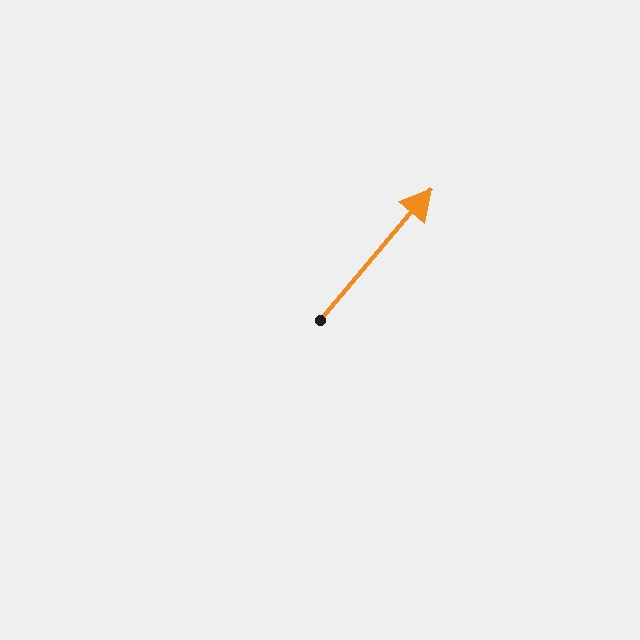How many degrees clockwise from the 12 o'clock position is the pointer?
Approximately 40 degrees.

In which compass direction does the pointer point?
Northeast.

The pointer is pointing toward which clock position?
Roughly 1 o'clock.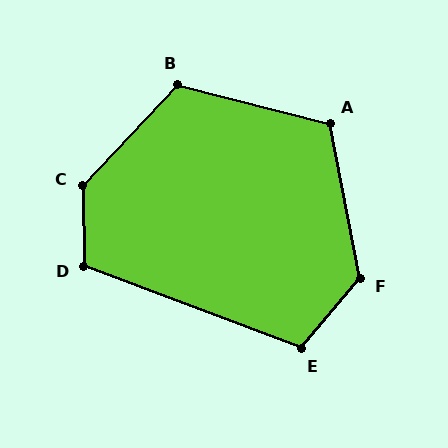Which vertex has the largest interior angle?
C, at approximately 136 degrees.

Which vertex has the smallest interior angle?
E, at approximately 109 degrees.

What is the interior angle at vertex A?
Approximately 115 degrees (obtuse).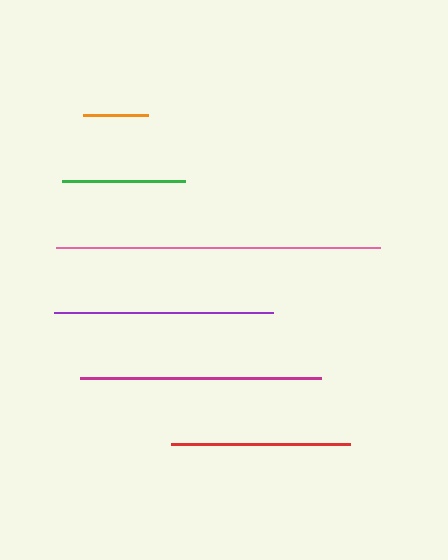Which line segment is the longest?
The pink line is the longest at approximately 324 pixels.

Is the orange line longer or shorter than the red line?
The red line is longer than the orange line.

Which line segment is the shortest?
The orange line is the shortest at approximately 65 pixels.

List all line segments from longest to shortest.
From longest to shortest: pink, magenta, purple, red, green, orange.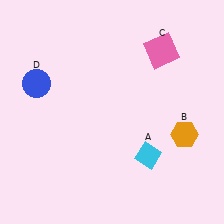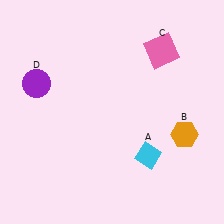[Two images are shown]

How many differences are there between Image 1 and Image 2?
There is 1 difference between the two images.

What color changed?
The circle (D) changed from blue in Image 1 to purple in Image 2.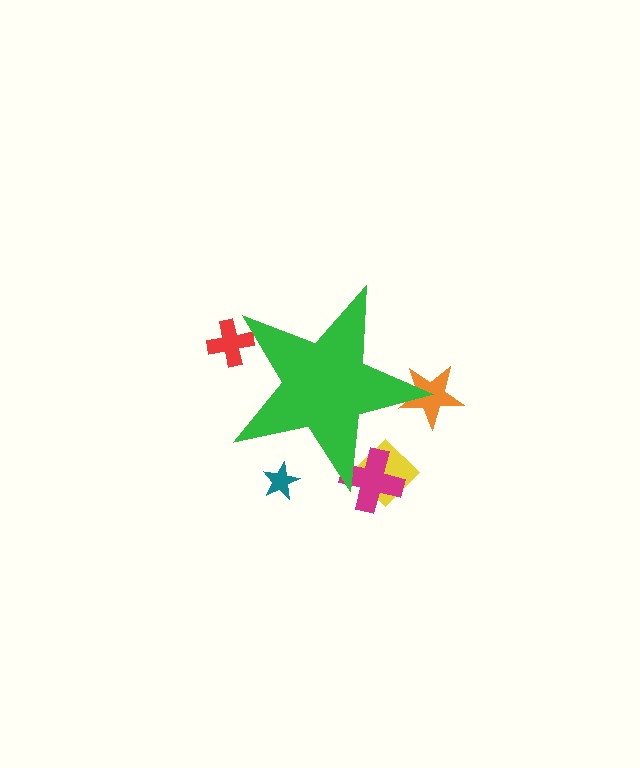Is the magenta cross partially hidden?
Yes, the magenta cross is partially hidden behind the green star.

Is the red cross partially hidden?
Yes, the red cross is partially hidden behind the green star.